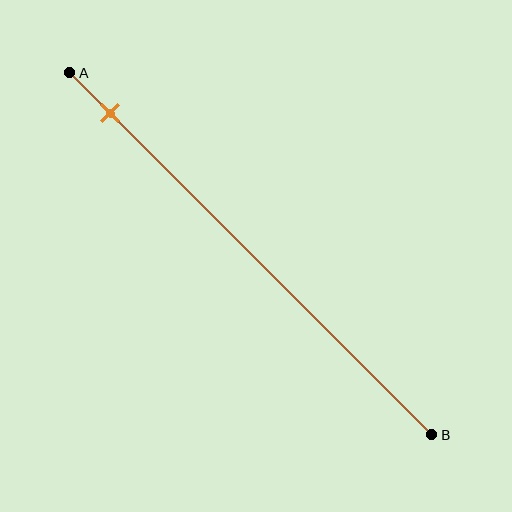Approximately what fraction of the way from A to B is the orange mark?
The orange mark is approximately 10% of the way from A to B.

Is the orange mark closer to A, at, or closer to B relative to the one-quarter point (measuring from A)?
The orange mark is closer to point A than the one-quarter point of segment AB.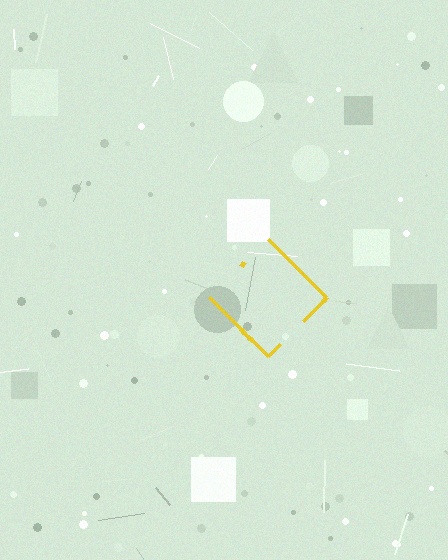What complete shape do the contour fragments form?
The contour fragments form a diamond.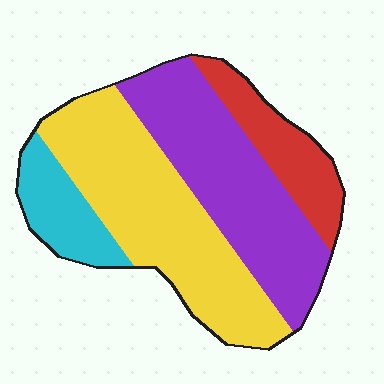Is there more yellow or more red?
Yellow.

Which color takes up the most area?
Yellow, at roughly 40%.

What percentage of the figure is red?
Red covers about 15% of the figure.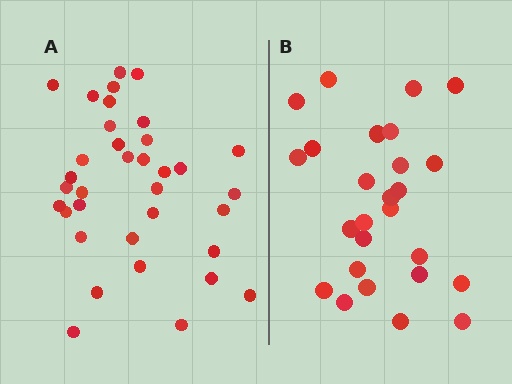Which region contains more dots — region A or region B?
Region A (the left region) has more dots.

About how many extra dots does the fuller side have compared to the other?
Region A has roughly 8 or so more dots than region B.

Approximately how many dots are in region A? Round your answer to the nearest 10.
About 40 dots. (The exact count is 35, which rounds to 40.)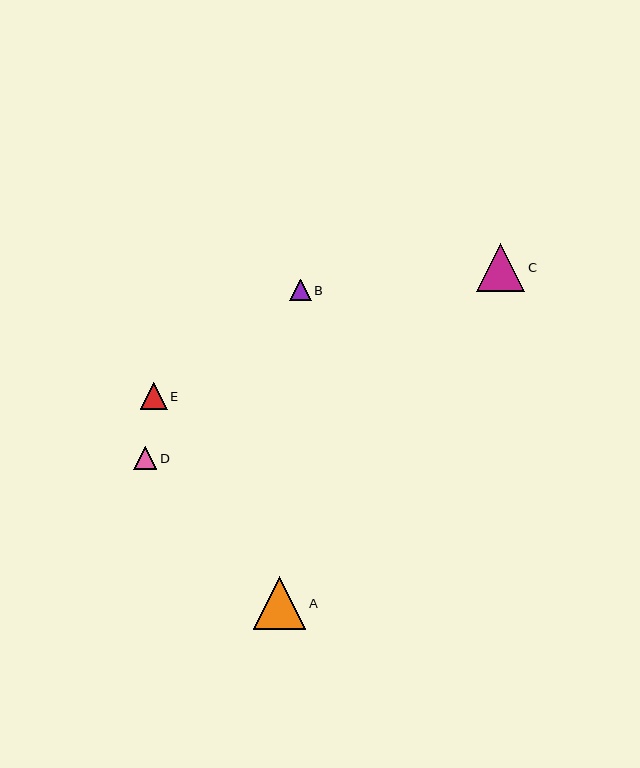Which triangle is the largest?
Triangle A is the largest with a size of approximately 53 pixels.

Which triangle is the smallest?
Triangle B is the smallest with a size of approximately 22 pixels.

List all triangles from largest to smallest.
From largest to smallest: A, C, E, D, B.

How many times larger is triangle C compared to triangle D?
Triangle C is approximately 2.1 times the size of triangle D.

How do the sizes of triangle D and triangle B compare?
Triangle D and triangle B are approximately the same size.